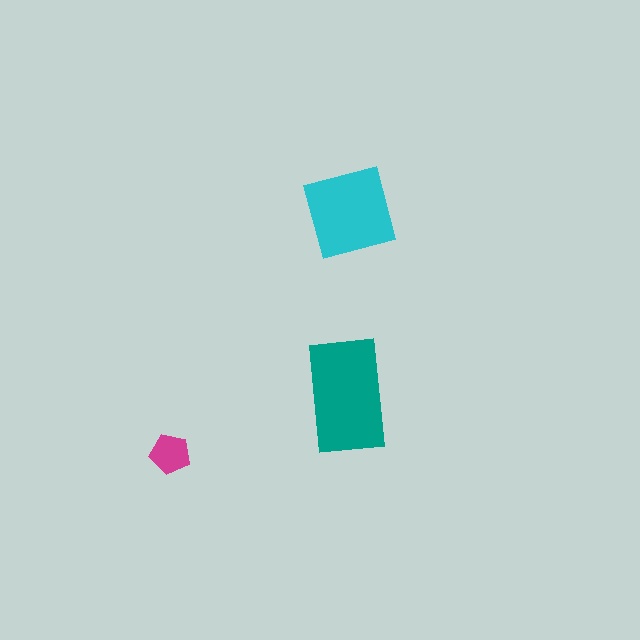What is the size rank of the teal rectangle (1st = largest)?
1st.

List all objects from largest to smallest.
The teal rectangle, the cyan square, the magenta pentagon.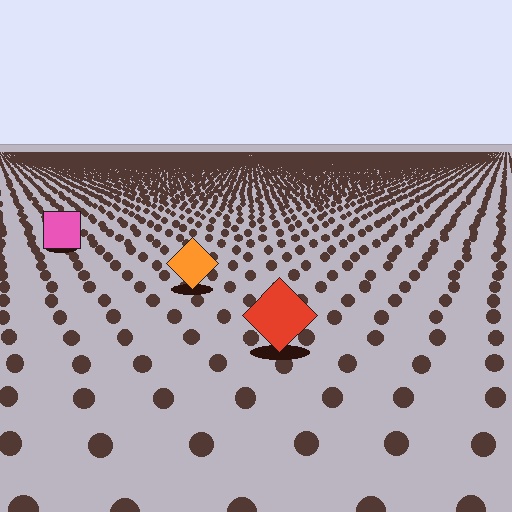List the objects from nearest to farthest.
From nearest to farthest: the red diamond, the orange diamond, the pink square.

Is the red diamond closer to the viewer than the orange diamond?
Yes. The red diamond is closer — you can tell from the texture gradient: the ground texture is coarser near it.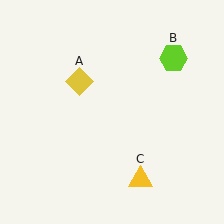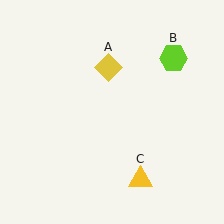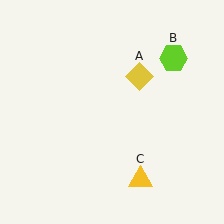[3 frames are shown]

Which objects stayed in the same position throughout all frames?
Lime hexagon (object B) and yellow triangle (object C) remained stationary.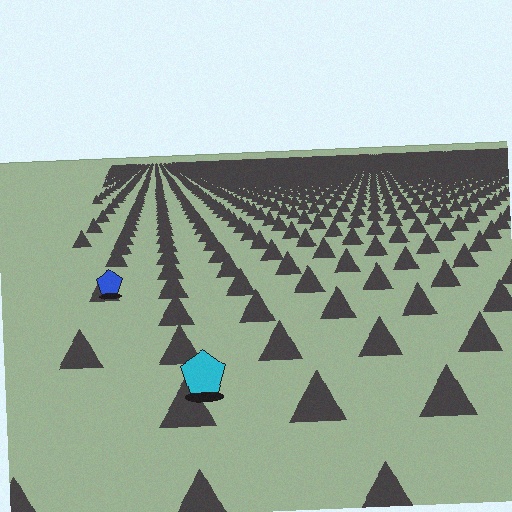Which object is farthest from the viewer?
The blue pentagon is farthest from the viewer. It appears smaller and the ground texture around it is denser.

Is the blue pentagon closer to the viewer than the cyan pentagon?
No. The cyan pentagon is closer — you can tell from the texture gradient: the ground texture is coarser near it.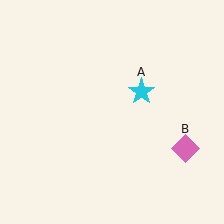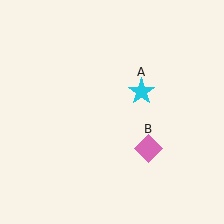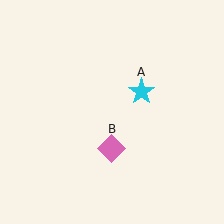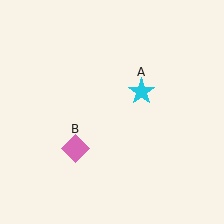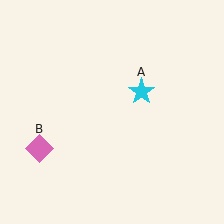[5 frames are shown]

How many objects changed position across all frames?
1 object changed position: pink diamond (object B).